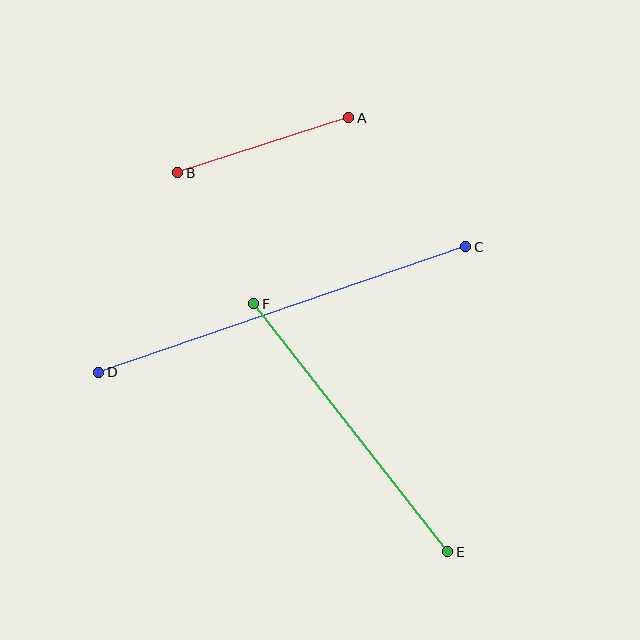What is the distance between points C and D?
The distance is approximately 388 pixels.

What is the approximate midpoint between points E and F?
The midpoint is at approximately (351, 428) pixels.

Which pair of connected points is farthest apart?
Points C and D are farthest apart.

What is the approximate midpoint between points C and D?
The midpoint is at approximately (282, 309) pixels.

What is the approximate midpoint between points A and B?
The midpoint is at approximately (263, 145) pixels.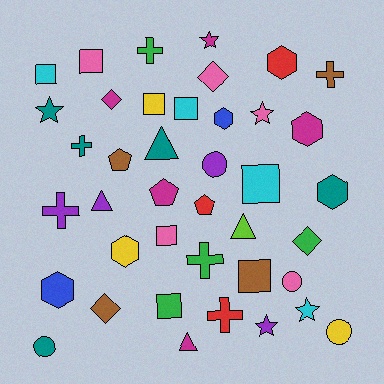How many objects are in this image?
There are 40 objects.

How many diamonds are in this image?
There are 4 diamonds.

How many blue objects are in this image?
There are 2 blue objects.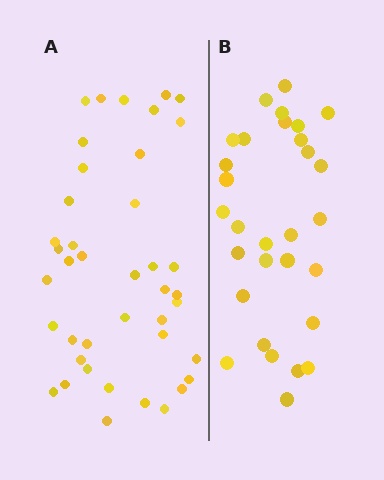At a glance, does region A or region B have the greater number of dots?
Region A (the left region) has more dots.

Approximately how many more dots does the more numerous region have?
Region A has roughly 12 or so more dots than region B.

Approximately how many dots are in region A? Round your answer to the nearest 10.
About 40 dots. (The exact count is 41, which rounds to 40.)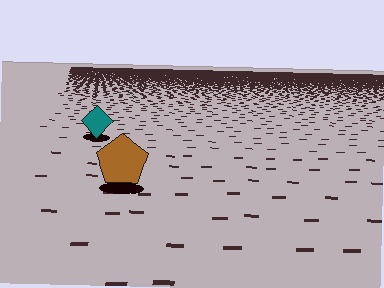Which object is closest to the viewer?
The brown pentagon is closest. The texture marks near it are larger and more spread out.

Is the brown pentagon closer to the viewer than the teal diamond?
Yes. The brown pentagon is closer — you can tell from the texture gradient: the ground texture is coarser near it.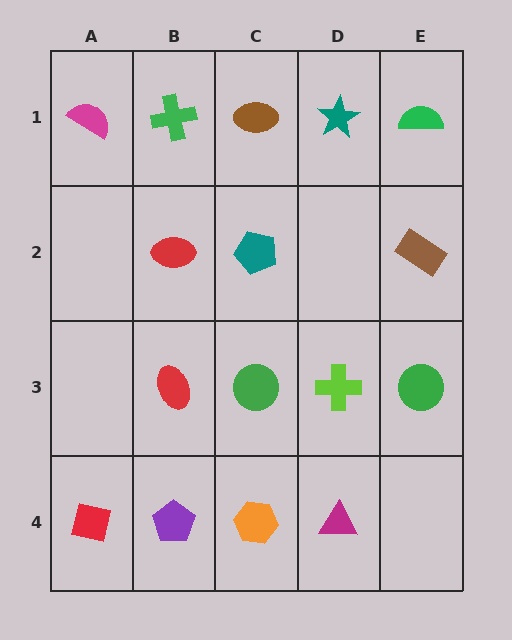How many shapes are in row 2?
3 shapes.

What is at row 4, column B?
A purple pentagon.